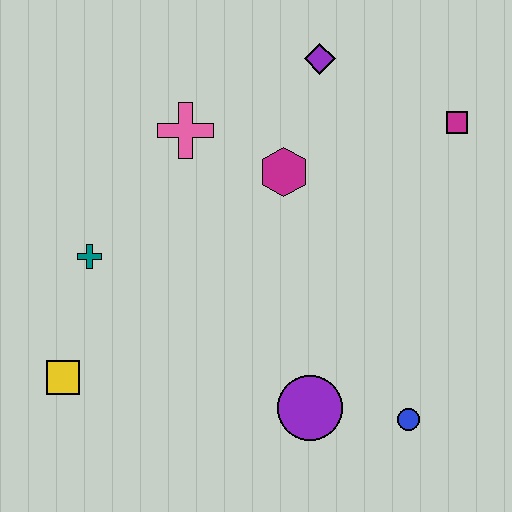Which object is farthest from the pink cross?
The blue circle is farthest from the pink cross.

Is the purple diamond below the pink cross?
No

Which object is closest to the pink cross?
The magenta hexagon is closest to the pink cross.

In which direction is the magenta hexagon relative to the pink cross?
The magenta hexagon is to the right of the pink cross.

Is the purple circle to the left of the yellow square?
No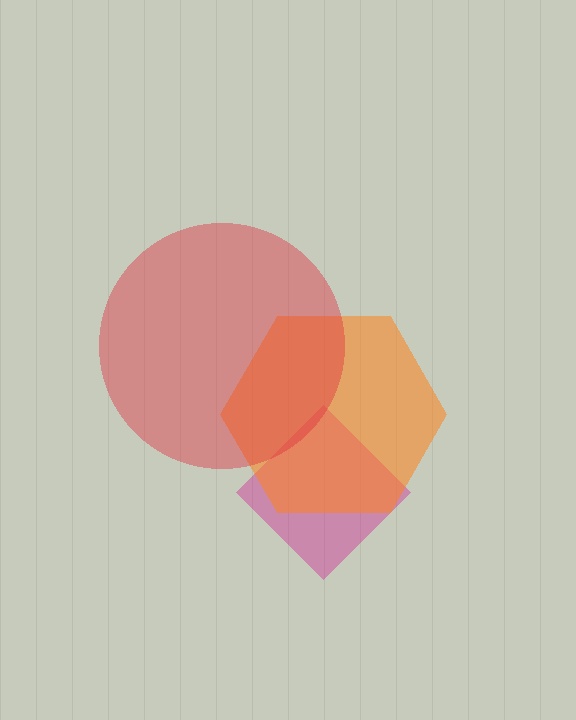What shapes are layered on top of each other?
The layered shapes are: a magenta diamond, an orange hexagon, a red circle.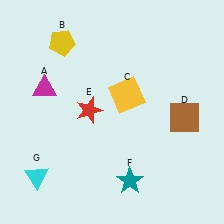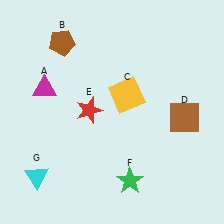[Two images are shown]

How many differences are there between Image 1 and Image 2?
There are 2 differences between the two images.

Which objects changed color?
B changed from yellow to brown. F changed from teal to green.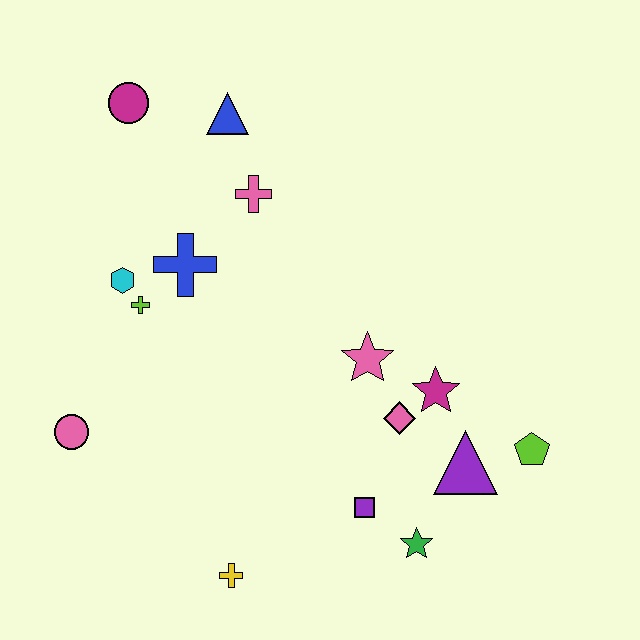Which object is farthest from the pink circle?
The lime pentagon is farthest from the pink circle.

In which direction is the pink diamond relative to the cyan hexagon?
The pink diamond is to the right of the cyan hexagon.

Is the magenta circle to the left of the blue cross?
Yes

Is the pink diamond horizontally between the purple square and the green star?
Yes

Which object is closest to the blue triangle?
The pink cross is closest to the blue triangle.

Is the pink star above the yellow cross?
Yes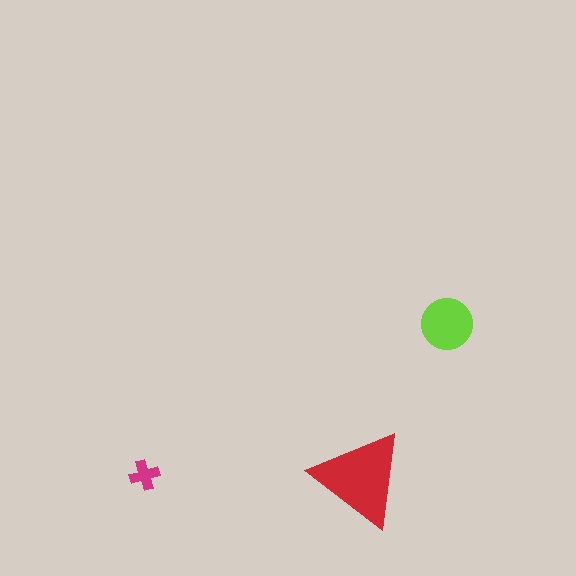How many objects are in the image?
There are 3 objects in the image.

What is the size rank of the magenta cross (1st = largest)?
3rd.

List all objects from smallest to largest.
The magenta cross, the lime circle, the red triangle.